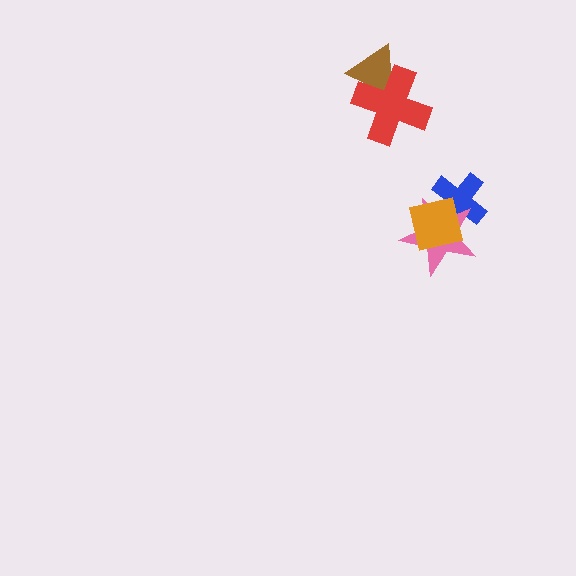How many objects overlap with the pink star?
2 objects overlap with the pink star.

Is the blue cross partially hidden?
Yes, it is partially covered by another shape.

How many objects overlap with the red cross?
1 object overlaps with the red cross.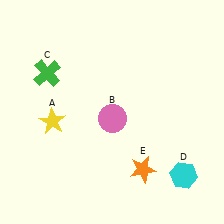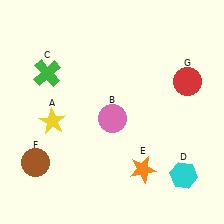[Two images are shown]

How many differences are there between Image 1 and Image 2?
There are 2 differences between the two images.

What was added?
A brown circle (F), a red circle (G) were added in Image 2.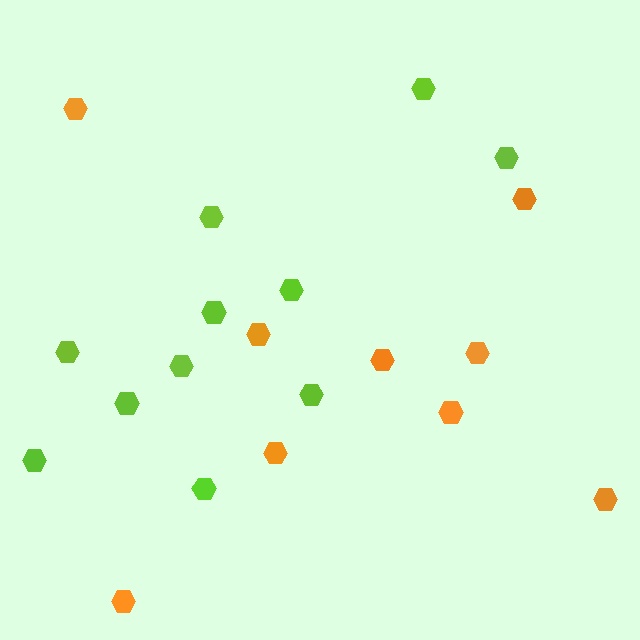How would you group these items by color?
There are 2 groups: one group of lime hexagons (11) and one group of orange hexagons (9).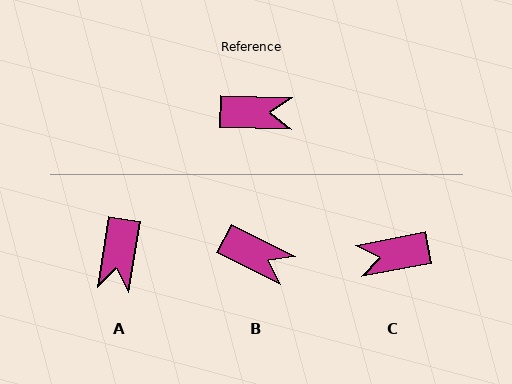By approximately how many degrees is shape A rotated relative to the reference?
Approximately 98 degrees clockwise.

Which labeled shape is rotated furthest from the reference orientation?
C, about 168 degrees away.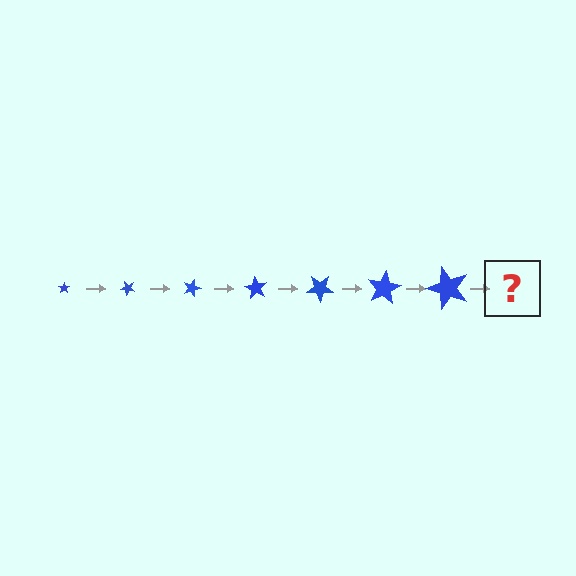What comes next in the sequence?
The next element should be a star, larger than the previous one and rotated 315 degrees from the start.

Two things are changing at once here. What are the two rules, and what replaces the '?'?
The two rules are that the star grows larger each step and it rotates 45 degrees each step. The '?' should be a star, larger than the previous one and rotated 315 degrees from the start.